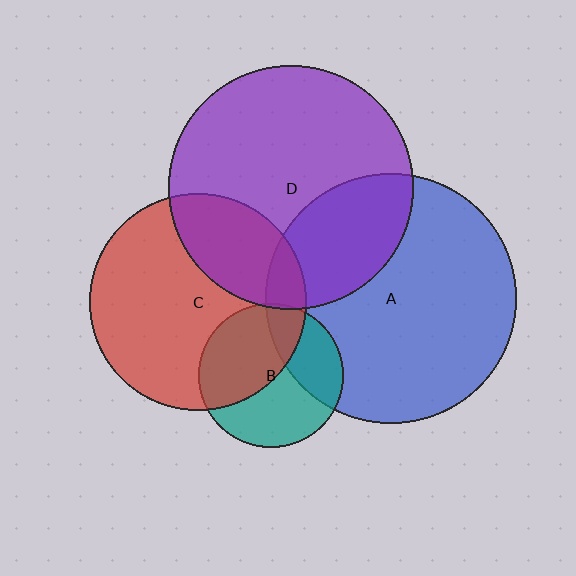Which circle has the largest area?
Circle A (blue).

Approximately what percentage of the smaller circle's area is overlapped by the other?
Approximately 5%.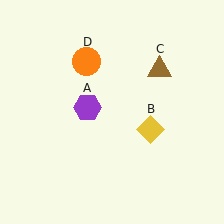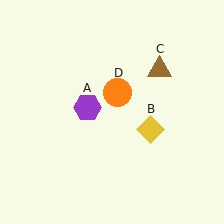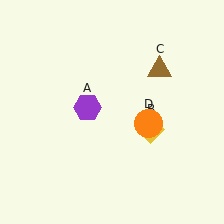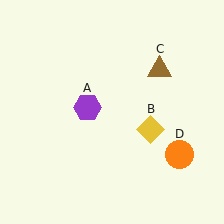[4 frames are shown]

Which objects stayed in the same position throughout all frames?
Purple hexagon (object A) and yellow diamond (object B) and brown triangle (object C) remained stationary.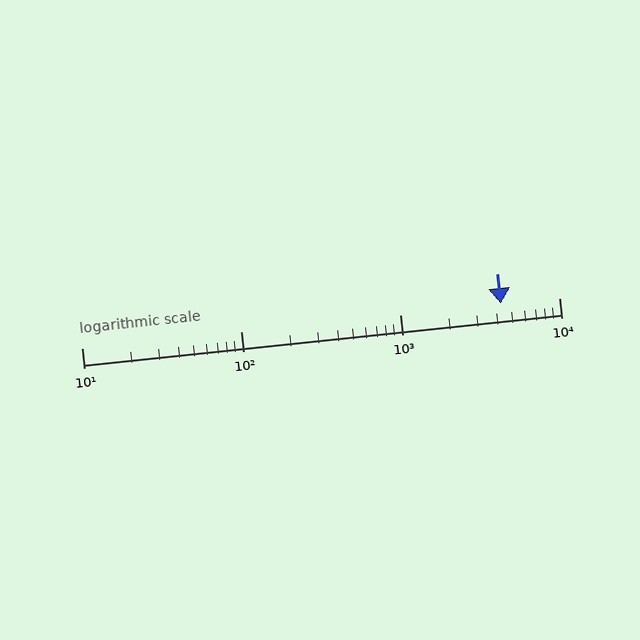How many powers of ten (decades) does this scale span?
The scale spans 3 decades, from 10 to 10000.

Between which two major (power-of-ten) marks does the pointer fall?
The pointer is between 1000 and 10000.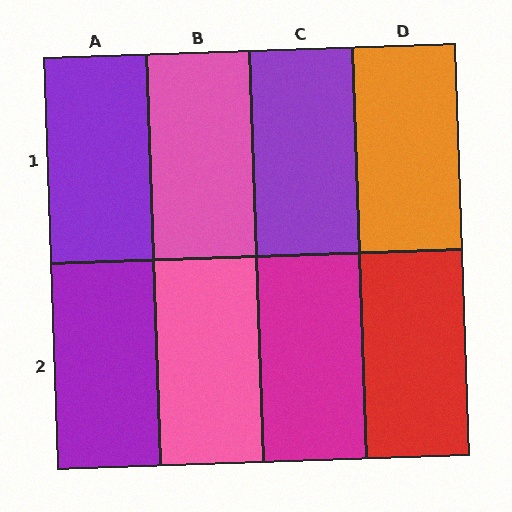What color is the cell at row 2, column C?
Magenta.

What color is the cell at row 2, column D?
Red.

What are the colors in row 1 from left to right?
Purple, pink, purple, orange.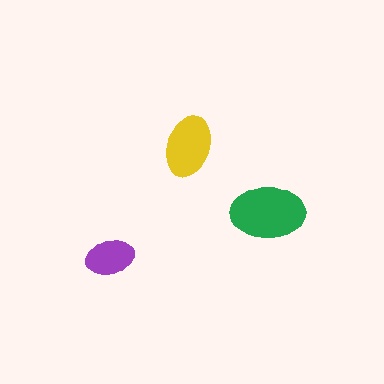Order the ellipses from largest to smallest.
the green one, the yellow one, the purple one.